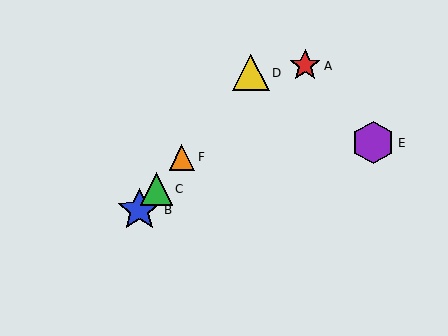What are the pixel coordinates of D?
Object D is at (251, 73).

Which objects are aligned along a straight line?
Objects B, C, D, F are aligned along a straight line.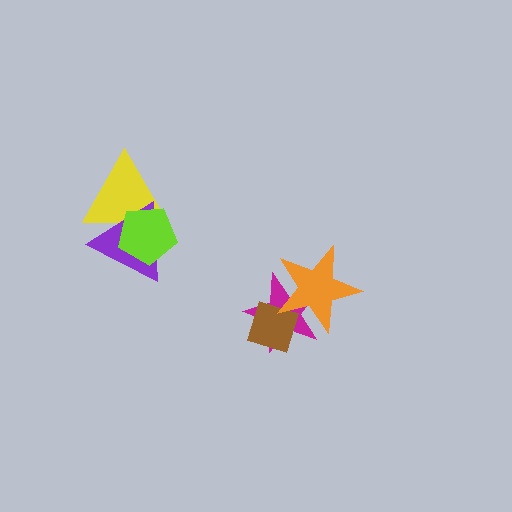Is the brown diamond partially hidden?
Yes, it is partially covered by another shape.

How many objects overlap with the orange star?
2 objects overlap with the orange star.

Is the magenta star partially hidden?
Yes, it is partially covered by another shape.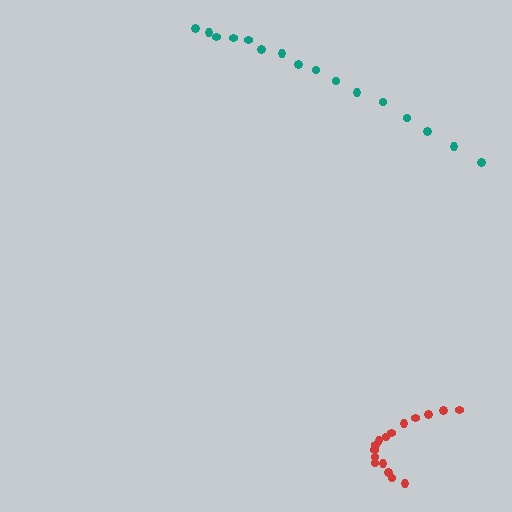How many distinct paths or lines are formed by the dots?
There are 2 distinct paths.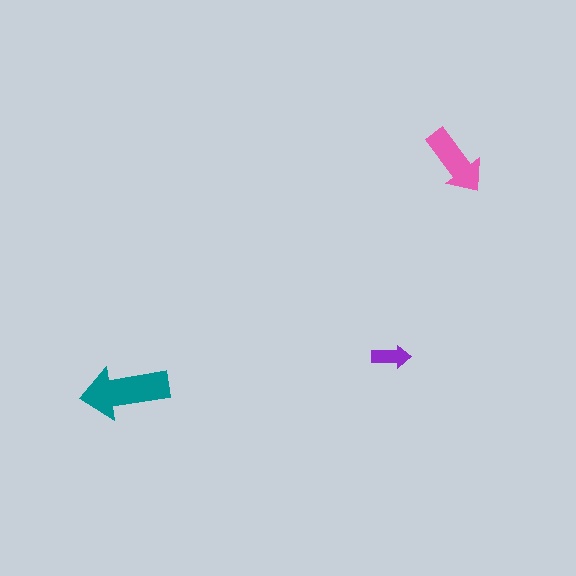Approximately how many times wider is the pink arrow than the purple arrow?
About 2 times wider.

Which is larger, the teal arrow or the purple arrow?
The teal one.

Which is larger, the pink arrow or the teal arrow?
The teal one.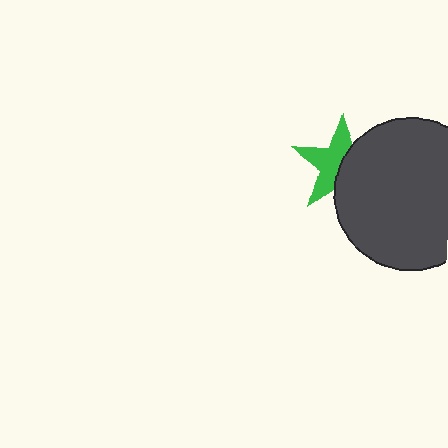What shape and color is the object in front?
The object in front is a dark gray circle.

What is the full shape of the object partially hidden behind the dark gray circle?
The partially hidden object is a green star.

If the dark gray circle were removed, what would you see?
You would see the complete green star.